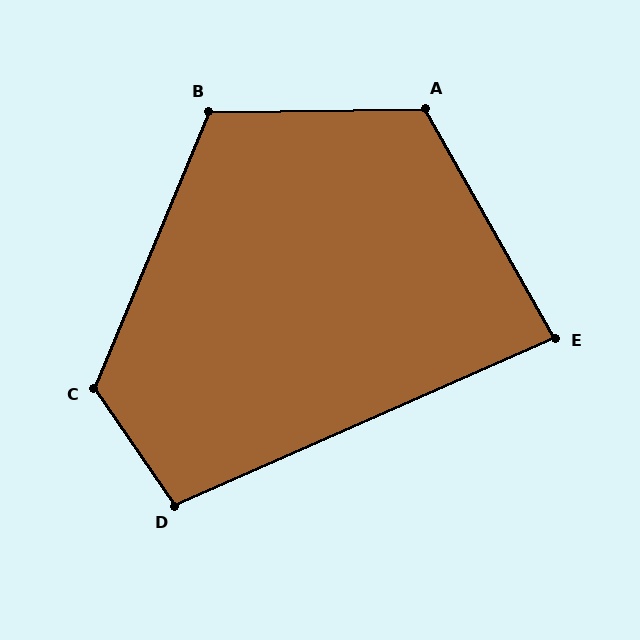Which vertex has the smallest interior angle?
E, at approximately 84 degrees.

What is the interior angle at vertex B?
Approximately 113 degrees (obtuse).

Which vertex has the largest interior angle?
C, at approximately 123 degrees.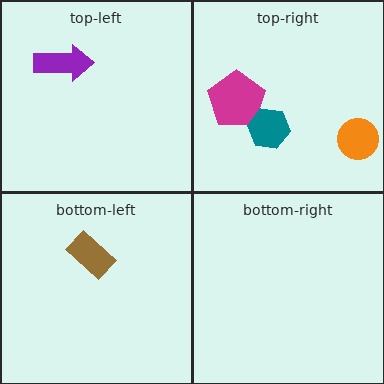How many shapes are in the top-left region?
1.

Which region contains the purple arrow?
The top-left region.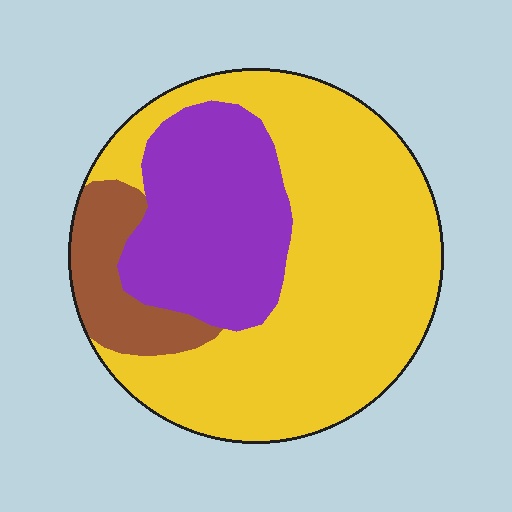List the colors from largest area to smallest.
From largest to smallest: yellow, purple, brown.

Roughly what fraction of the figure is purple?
Purple covers about 25% of the figure.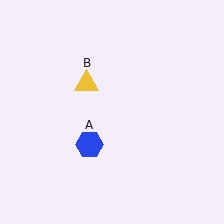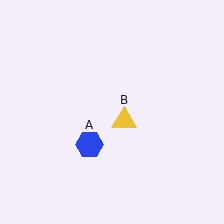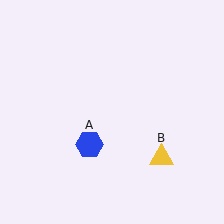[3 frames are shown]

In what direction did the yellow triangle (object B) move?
The yellow triangle (object B) moved down and to the right.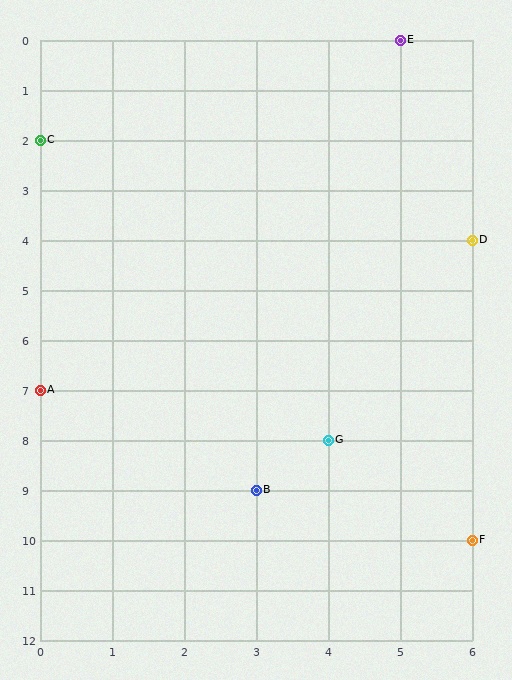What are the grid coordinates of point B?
Point B is at grid coordinates (3, 9).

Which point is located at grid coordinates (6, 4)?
Point D is at (6, 4).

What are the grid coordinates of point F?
Point F is at grid coordinates (6, 10).